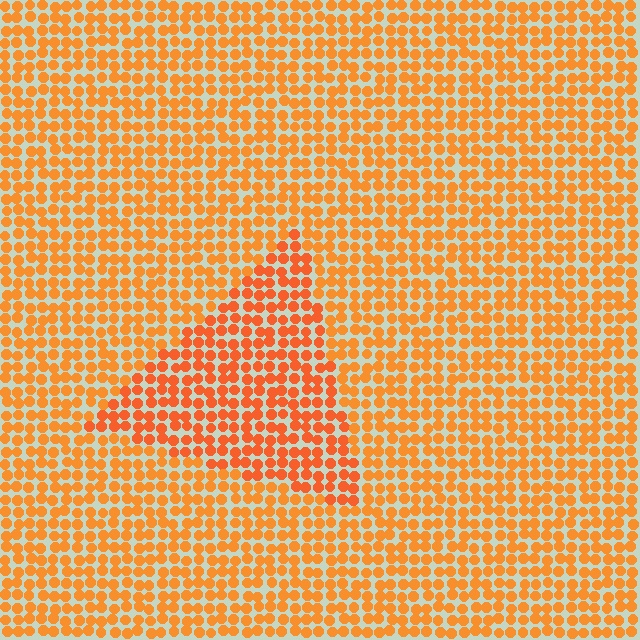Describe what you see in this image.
The image is filled with small orange elements in a uniform arrangement. A triangle-shaped region is visible where the elements are tinted to a slightly different hue, forming a subtle color boundary.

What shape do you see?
I see a triangle.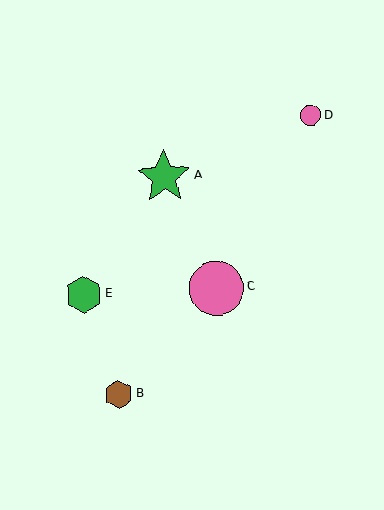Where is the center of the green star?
The center of the green star is at (164, 177).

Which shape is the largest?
The green star (labeled A) is the largest.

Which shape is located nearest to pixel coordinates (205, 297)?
The pink circle (labeled C) at (216, 288) is nearest to that location.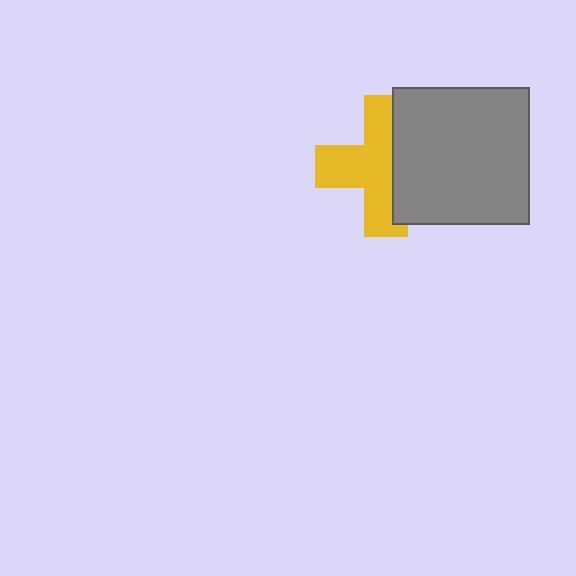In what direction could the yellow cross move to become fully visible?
The yellow cross could move left. That would shift it out from behind the gray square entirely.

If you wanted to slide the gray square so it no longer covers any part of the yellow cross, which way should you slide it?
Slide it right — that is the most direct way to separate the two shapes.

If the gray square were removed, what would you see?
You would see the complete yellow cross.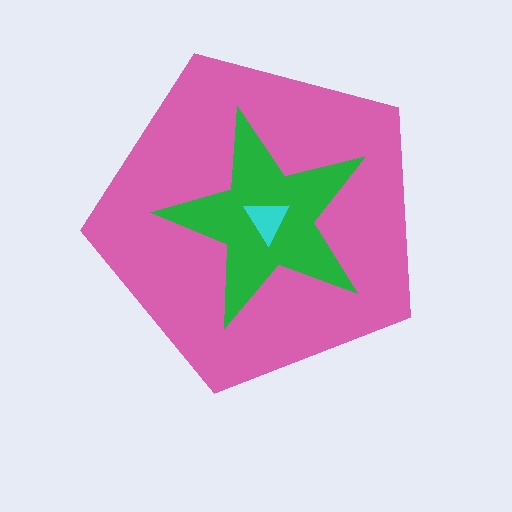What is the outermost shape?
The pink pentagon.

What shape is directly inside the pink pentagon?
The green star.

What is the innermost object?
The cyan triangle.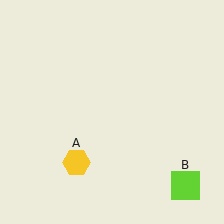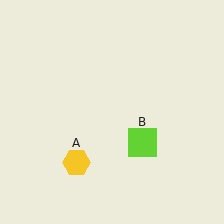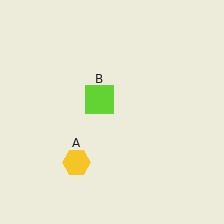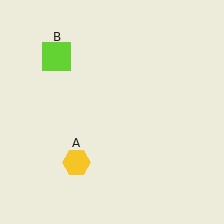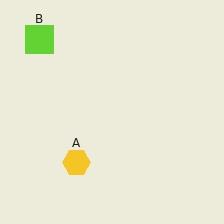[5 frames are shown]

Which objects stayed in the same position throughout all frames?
Yellow hexagon (object A) remained stationary.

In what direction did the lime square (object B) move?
The lime square (object B) moved up and to the left.